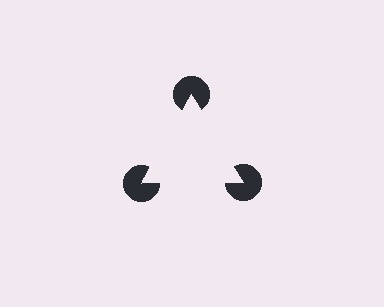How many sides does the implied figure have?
3 sides.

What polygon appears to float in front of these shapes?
An illusory triangle — its edges are inferred from the aligned wedge cuts in the pac-man discs, not physically drawn.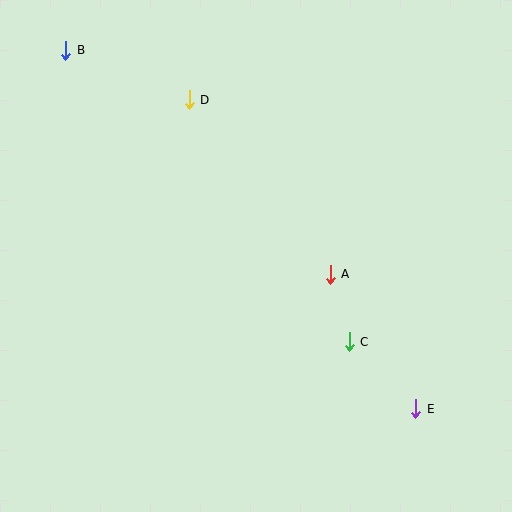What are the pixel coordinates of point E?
Point E is at (416, 409).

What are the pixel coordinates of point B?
Point B is at (65, 50).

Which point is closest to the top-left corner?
Point B is closest to the top-left corner.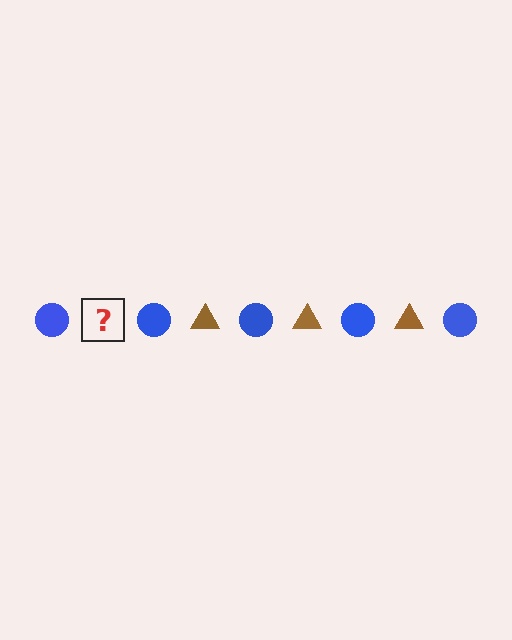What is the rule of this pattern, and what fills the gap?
The rule is that the pattern alternates between blue circle and brown triangle. The gap should be filled with a brown triangle.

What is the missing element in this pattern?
The missing element is a brown triangle.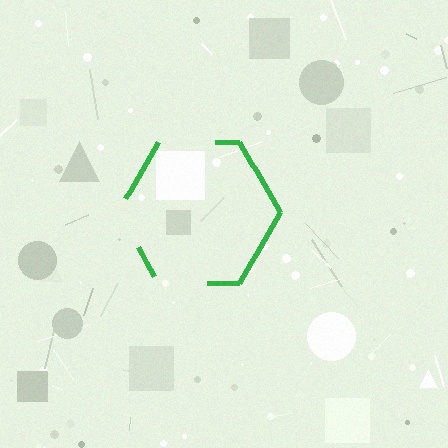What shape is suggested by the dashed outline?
The dashed outline suggests a hexagon.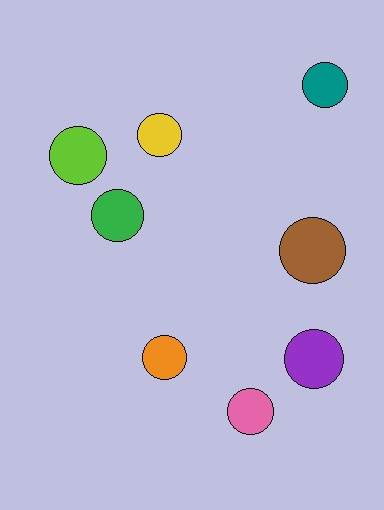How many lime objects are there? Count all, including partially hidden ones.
There is 1 lime object.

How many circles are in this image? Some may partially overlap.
There are 8 circles.